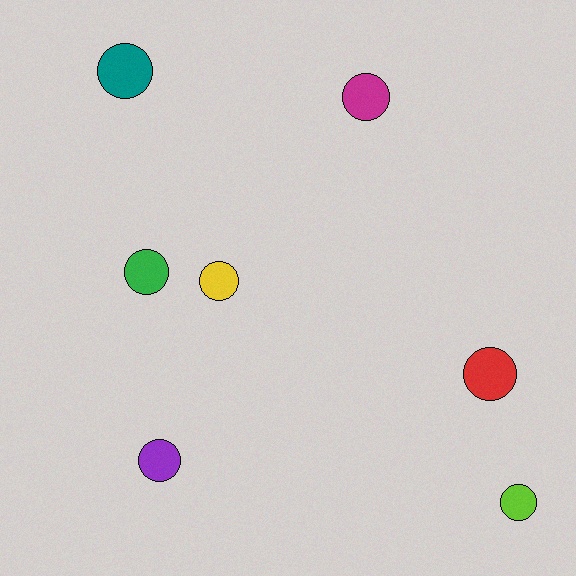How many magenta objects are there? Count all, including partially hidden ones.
There is 1 magenta object.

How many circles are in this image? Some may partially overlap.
There are 7 circles.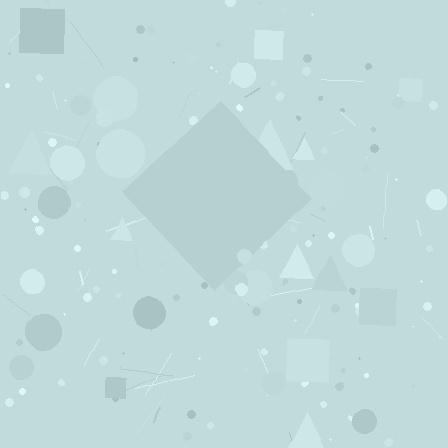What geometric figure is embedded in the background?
A diamond is embedded in the background.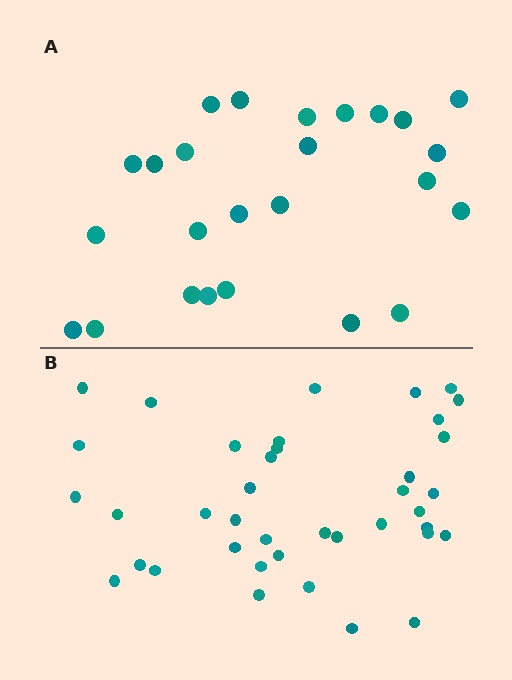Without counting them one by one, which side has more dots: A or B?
Region B (the bottom region) has more dots.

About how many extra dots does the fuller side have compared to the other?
Region B has approximately 15 more dots than region A.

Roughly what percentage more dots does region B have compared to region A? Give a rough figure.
About 55% more.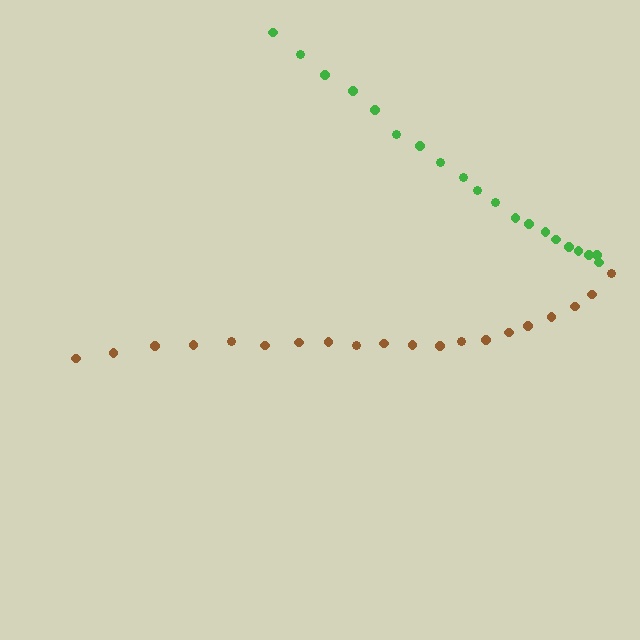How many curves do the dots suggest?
There are 2 distinct paths.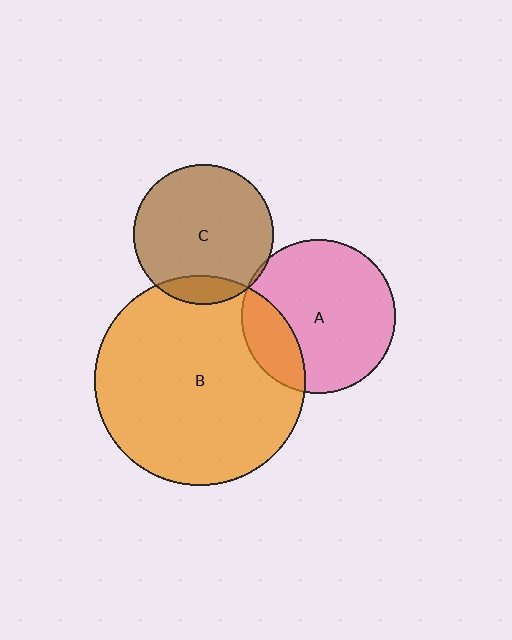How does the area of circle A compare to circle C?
Approximately 1.2 times.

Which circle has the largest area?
Circle B (orange).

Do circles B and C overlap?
Yes.